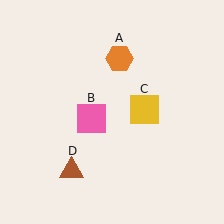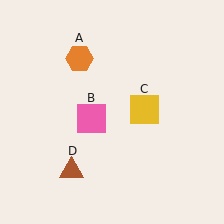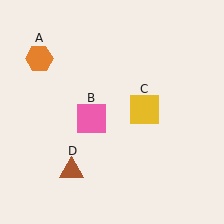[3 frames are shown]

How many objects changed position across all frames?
1 object changed position: orange hexagon (object A).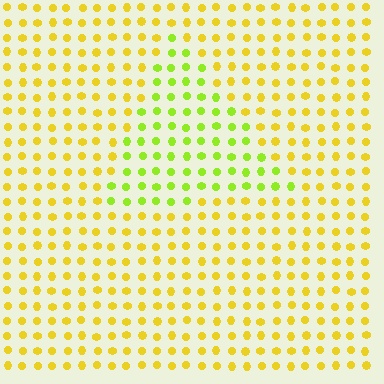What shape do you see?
I see a triangle.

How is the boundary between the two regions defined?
The boundary is defined purely by a slight shift in hue (about 36 degrees). Spacing, size, and orientation are identical on both sides.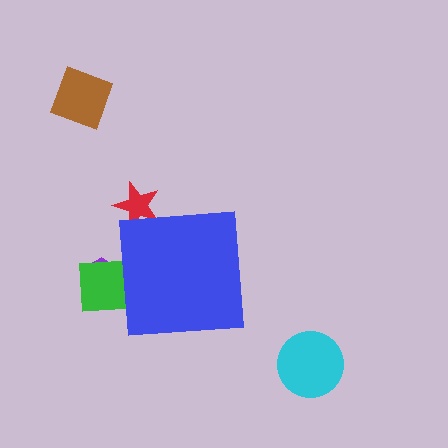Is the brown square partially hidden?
No, the brown square is fully visible.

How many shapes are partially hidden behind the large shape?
3 shapes are partially hidden.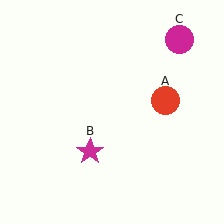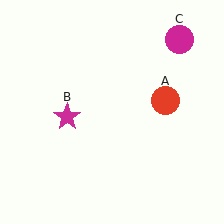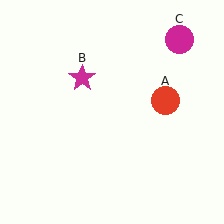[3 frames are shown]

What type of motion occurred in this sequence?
The magenta star (object B) rotated clockwise around the center of the scene.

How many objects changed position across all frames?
1 object changed position: magenta star (object B).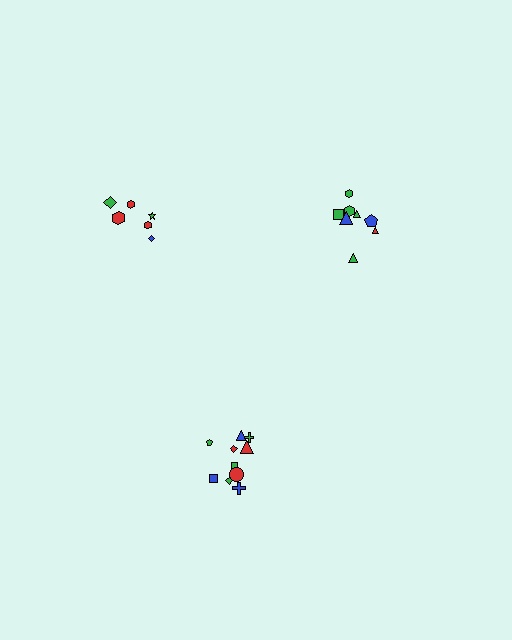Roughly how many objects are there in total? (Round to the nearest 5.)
Roughly 25 objects in total.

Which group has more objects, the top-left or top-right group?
The top-right group.